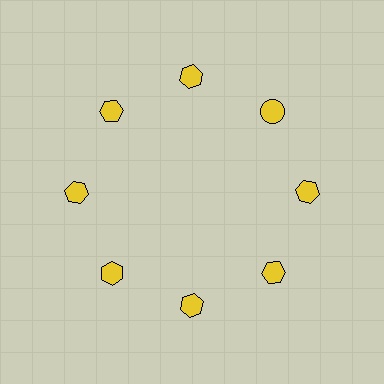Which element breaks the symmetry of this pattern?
The yellow circle at roughly the 2 o'clock position breaks the symmetry. All other shapes are yellow hexagons.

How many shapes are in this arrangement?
There are 8 shapes arranged in a ring pattern.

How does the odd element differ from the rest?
It has a different shape: circle instead of hexagon.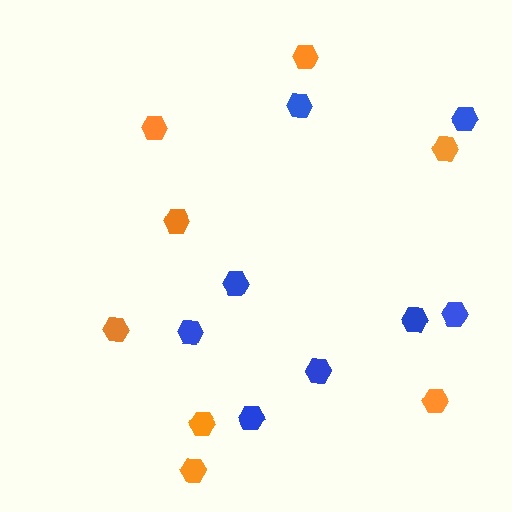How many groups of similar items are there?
There are 2 groups: one group of blue hexagons (8) and one group of orange hexagons (8).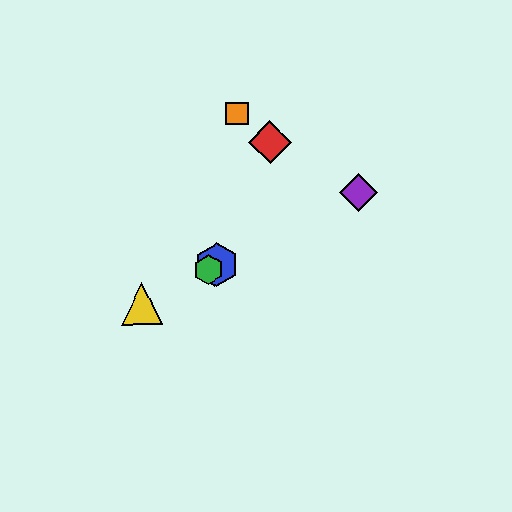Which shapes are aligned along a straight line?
The blue hexagon, the green hexagon, the yellow triangle, the purple diamond are aligned along a straight line.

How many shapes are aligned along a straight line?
4 shapes (the blue hexagon, the green hexagon, the yellow triangle, the purple diamond) are aligned along a straight line.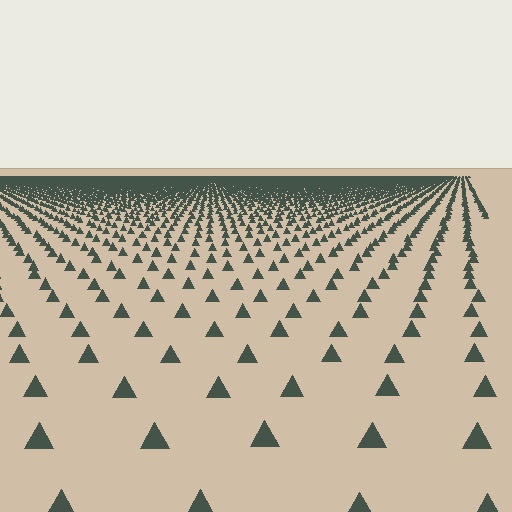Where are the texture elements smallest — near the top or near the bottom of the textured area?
Near the top.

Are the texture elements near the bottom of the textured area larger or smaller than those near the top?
Larger. Near the bottom, elements are closer to the viewer and appear at a bigger on-screen size.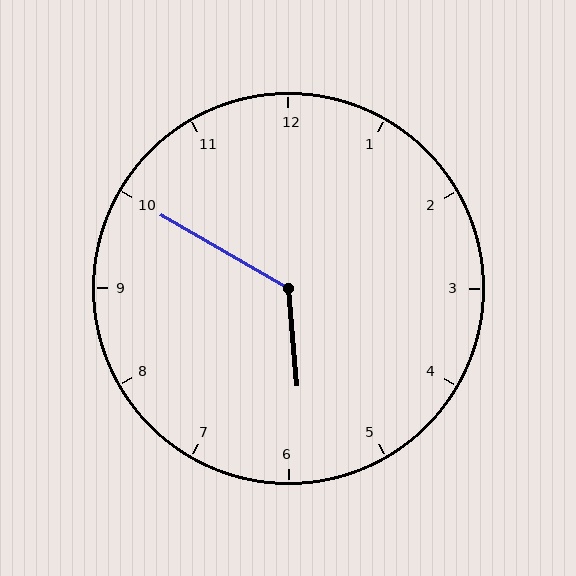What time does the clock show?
5:50.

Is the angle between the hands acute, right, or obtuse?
It is obtuse.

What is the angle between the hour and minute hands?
Approximately 125 degrees.